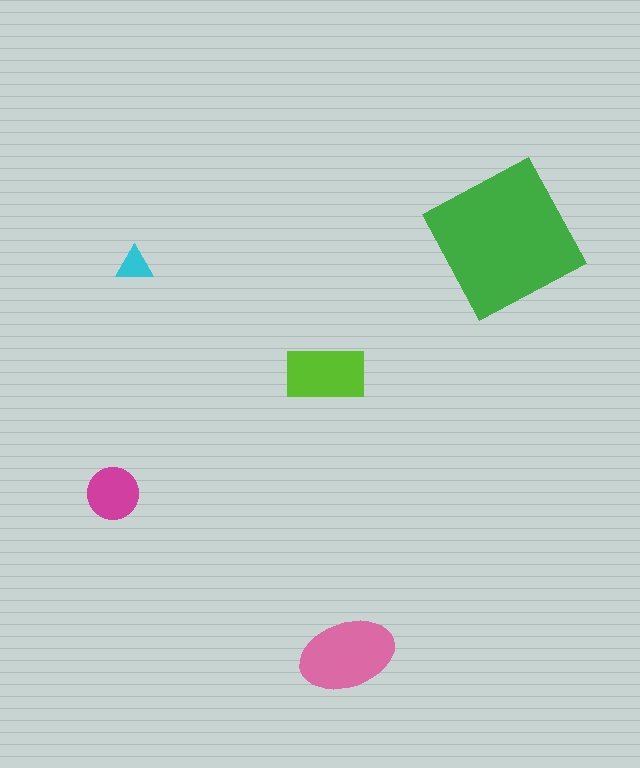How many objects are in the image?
There are 5 objects in the image.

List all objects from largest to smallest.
The green square, the pink ellipse, the lime rectangle, the magenta circle, the cyan triangle.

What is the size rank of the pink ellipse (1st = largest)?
2nd.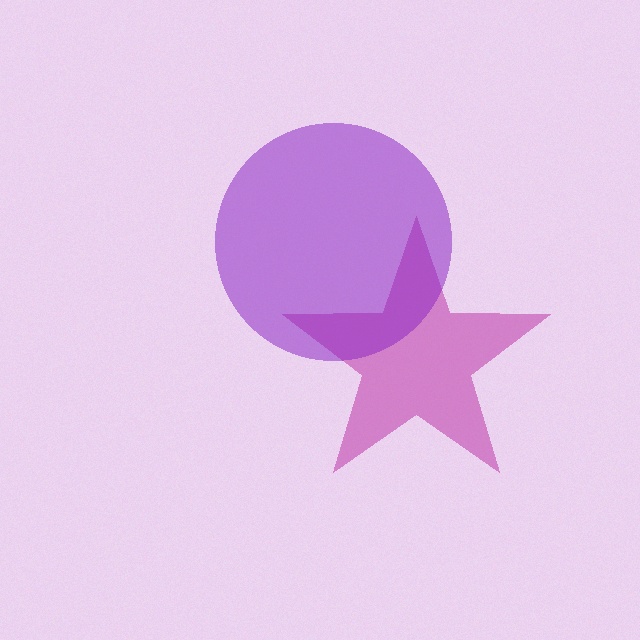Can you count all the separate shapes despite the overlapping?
Yes, there are 2 separate shapes.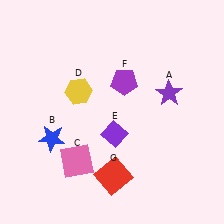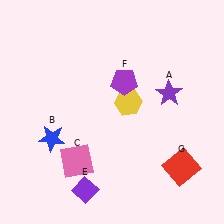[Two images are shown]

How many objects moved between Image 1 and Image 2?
3 objects moved between the two images.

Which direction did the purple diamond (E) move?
The purple diamond (E) moved down.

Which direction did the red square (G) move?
The red square (G) moved right.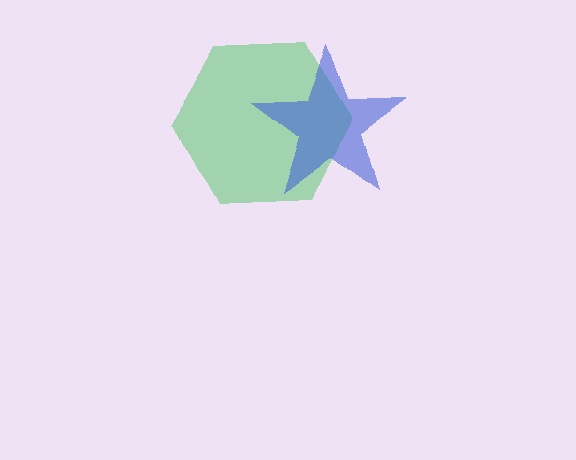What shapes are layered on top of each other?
The layered shapes are: a green hexagon, a blue star.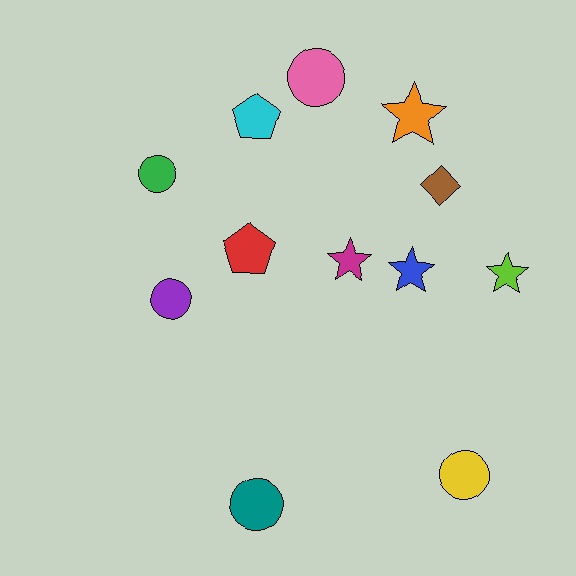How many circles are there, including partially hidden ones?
There are 5 circles.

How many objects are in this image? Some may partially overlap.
There are 12 objects.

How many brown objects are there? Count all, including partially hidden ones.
There is 1 brown object.